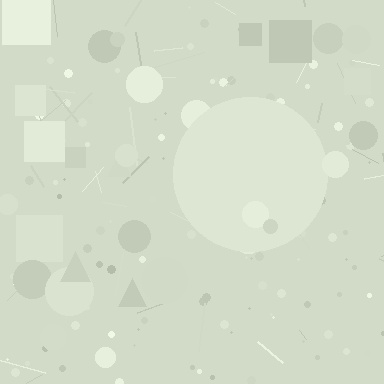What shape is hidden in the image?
A circle is hidden in the image.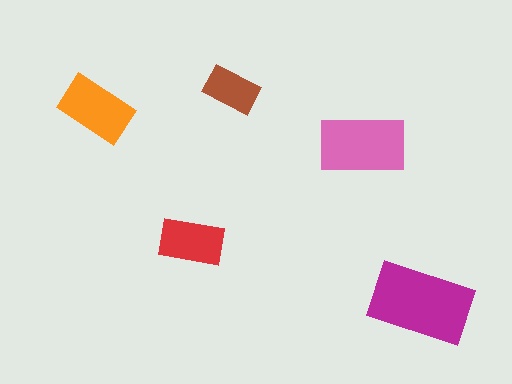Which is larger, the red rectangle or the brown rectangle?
The red one.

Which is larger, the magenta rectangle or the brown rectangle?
The magenta one.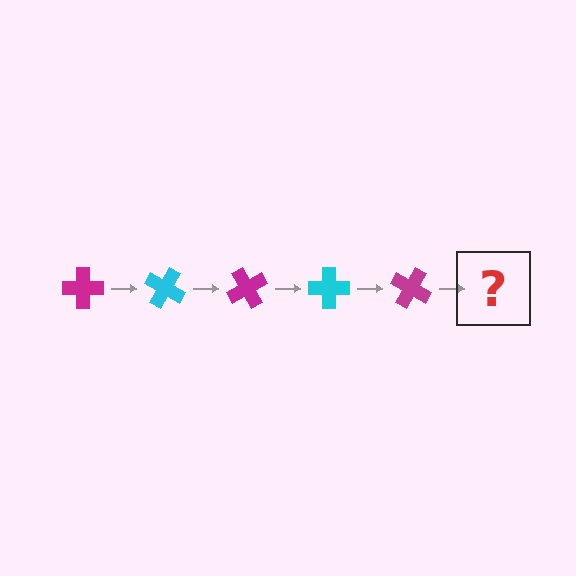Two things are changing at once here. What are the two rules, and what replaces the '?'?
The two rules are that it rotates 30 degrees each step and the color cycles through magenta and cyan. The '?' should be a cyan cross, rotated 150 degrees from the start.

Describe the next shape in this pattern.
It should be a cyan cross, rotated 150 degrees from the start.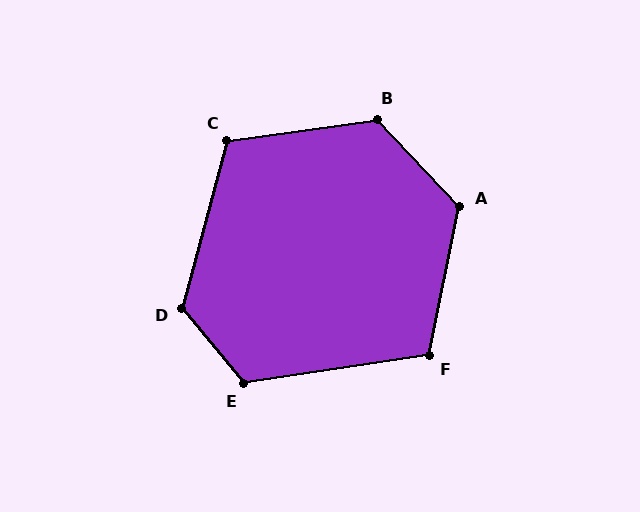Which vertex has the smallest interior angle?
F, at approximately 110 degrees.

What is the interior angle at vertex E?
Approximately 121 degrees (obtuse).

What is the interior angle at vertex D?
Approximately 125 degrees (obtuse).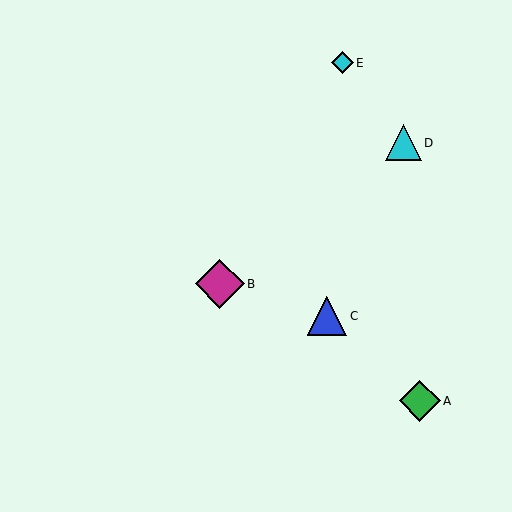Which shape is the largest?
The magenta diamond (labeled B) is the largest.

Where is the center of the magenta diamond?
The center of the magenta diamond is at (220, 284).